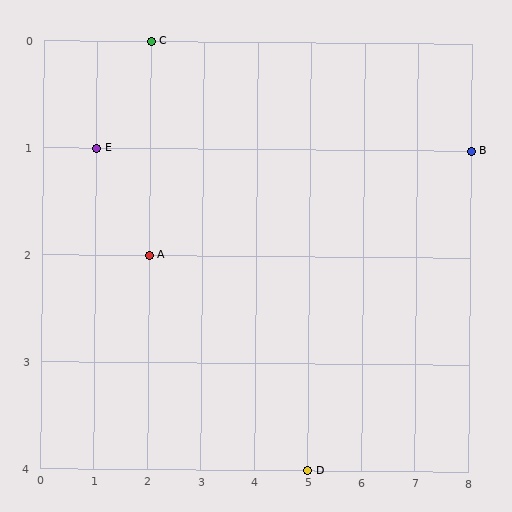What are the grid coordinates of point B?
Point B is at grid coordinates (8, 1).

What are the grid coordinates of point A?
Point A is at grid coordinates (2, 2).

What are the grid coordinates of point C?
Point C is at grid coordinates (2, 0).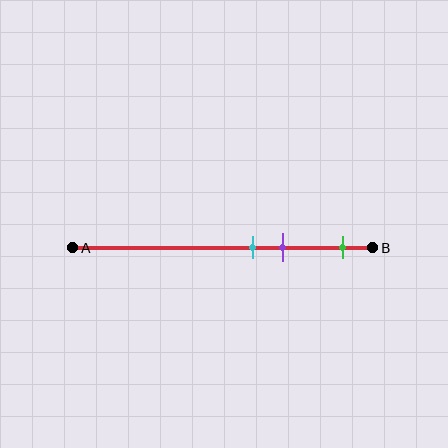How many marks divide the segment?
There are 3 marks dividing the segment.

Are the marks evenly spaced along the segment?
No, the marks are not evenly spaced.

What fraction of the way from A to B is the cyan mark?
The cyan mark is approximately 60% (0.6) of the way from A to B.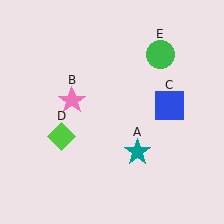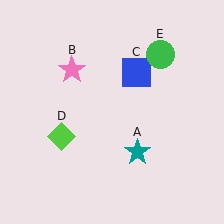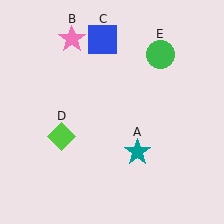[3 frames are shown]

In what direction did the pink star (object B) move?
The pink star (object B) moved up.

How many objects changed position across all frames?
2 objects changed position: pink star (object B), blue square (object C).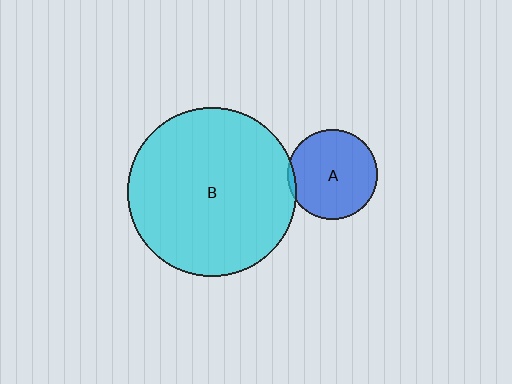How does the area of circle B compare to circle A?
Approximately 3.5 times.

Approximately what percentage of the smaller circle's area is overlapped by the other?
Approximately 5%.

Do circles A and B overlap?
Yes.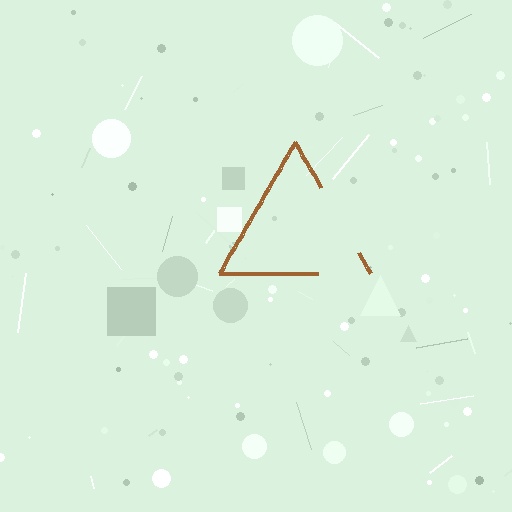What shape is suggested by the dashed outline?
The dashed outline suggests a triangle.